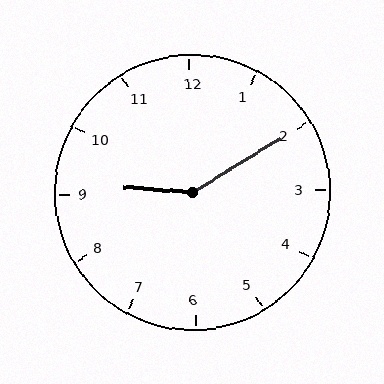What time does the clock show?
9:10.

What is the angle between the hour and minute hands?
Approximately 145 degrees.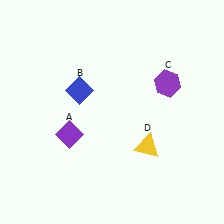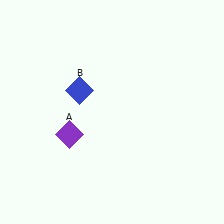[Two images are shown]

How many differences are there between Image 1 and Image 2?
There are 2 differences between the two images.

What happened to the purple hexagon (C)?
The purple hexagon (C) was removed in Image 2. It was in the top-right area of Image 1.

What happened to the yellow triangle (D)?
The yellow triangle (D) was removed in Image 2. It was in the bottom-right area of Image 1.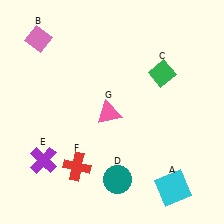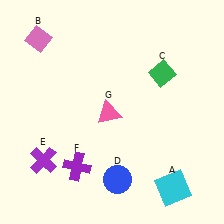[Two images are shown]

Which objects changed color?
D changed from teal to blue. F changed from red to purple.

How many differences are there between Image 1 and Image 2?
There are 2 differences between the two images.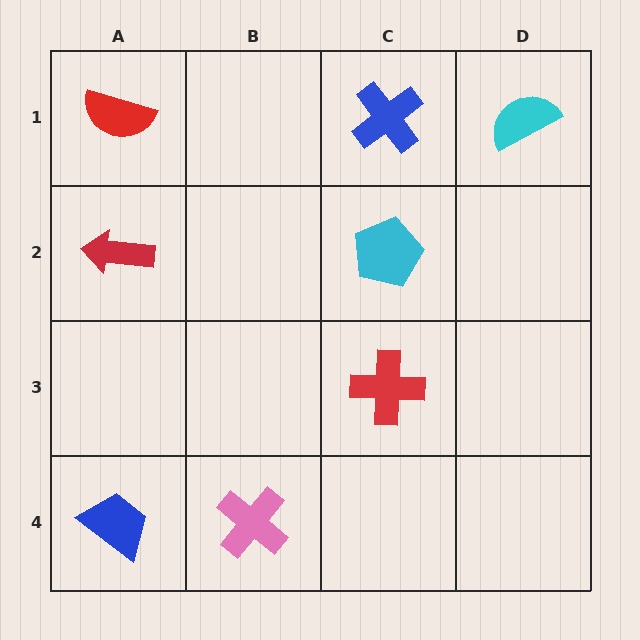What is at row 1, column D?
A cyan semicircle.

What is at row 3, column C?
A red cross.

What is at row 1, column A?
A red semicircle.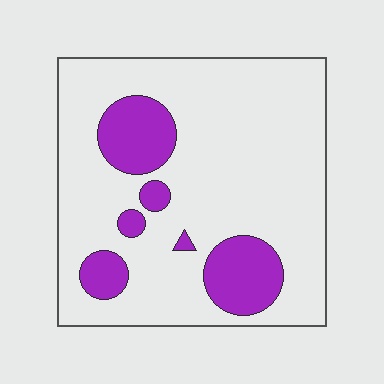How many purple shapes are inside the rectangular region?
6.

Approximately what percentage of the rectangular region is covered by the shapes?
Approximately 20%.